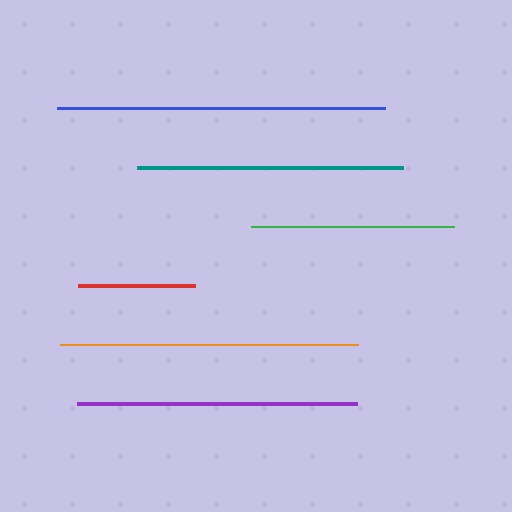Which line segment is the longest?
The blue line is the longest at approximately 327 pixels.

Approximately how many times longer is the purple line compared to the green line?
The purple line is approximately 1.4 times the length of the green line.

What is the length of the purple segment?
The purple segment is approximately 280 pixels long.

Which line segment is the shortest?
The red line is the shortest at approximately 118 pixels.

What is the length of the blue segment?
The blue segment is approximately 327 pixels long.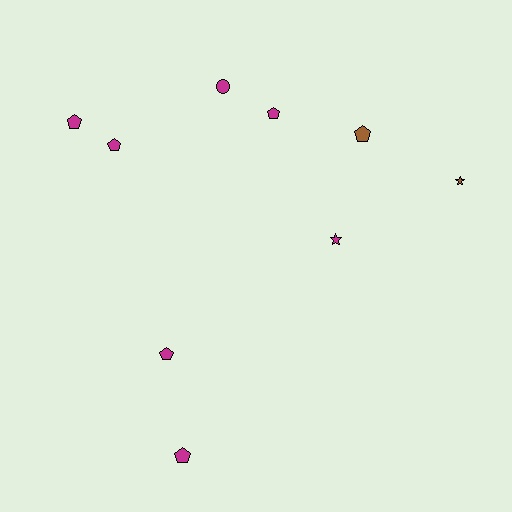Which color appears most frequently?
Magenta, with 7 objects.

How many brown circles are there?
There are no brown circles.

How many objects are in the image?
There are 9 objects.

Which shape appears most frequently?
Pentagon, with 6 objects.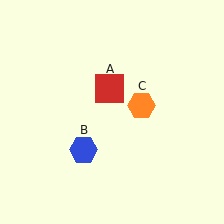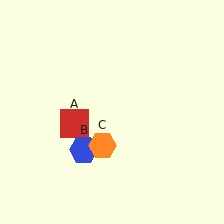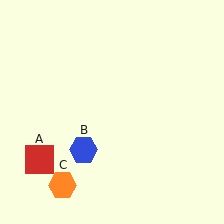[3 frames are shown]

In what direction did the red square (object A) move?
The red square (object A) moved down and to the left.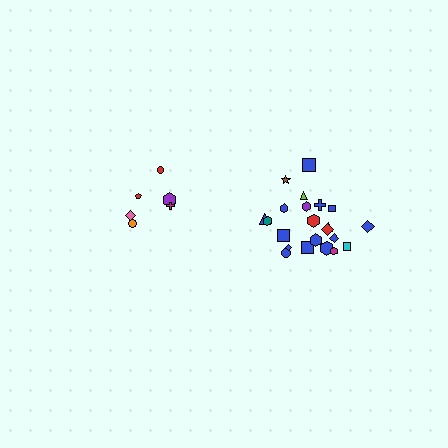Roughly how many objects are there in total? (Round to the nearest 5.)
Roughly 30 objects in total.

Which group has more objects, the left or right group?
The right group.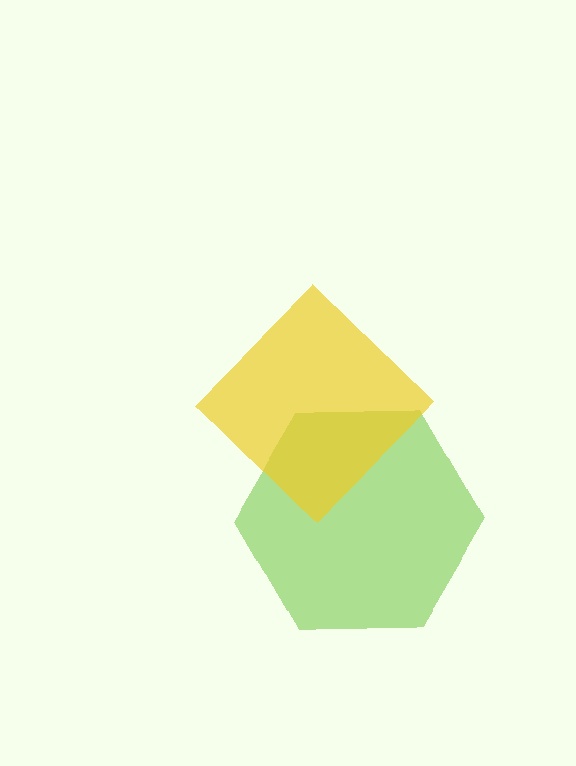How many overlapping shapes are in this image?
There are 2 overlapping shapes in the image.